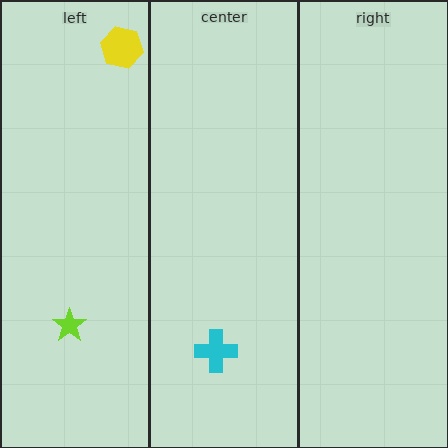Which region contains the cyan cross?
The center region.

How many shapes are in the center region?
1.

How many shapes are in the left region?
2.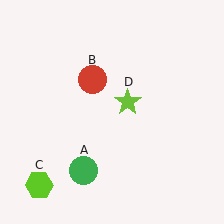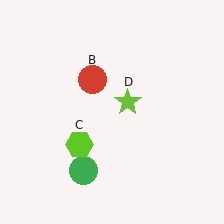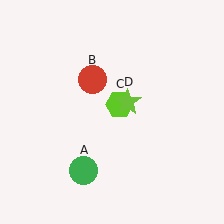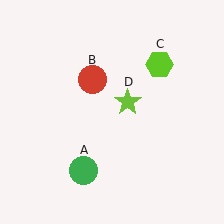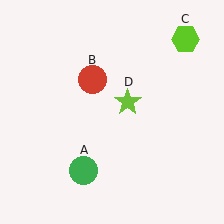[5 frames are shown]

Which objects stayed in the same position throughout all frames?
Green circle (object A) and red circle (object B) and lime star (object D) remained stationary.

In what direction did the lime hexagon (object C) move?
The lime hexagon (object C) moved up and to the right.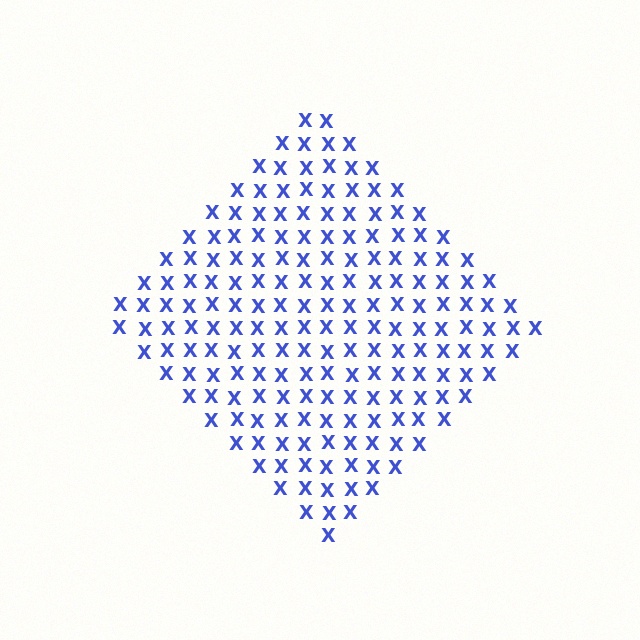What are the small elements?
The small elements are letter X's.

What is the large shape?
The large shape is a diamond.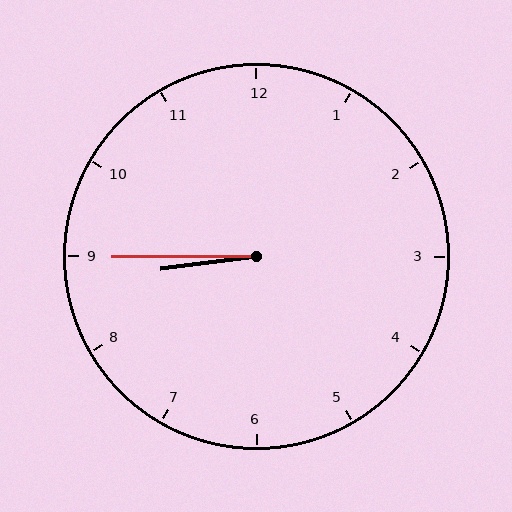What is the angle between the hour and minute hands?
Approximately 8 degrees.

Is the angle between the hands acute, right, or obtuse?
It is acute.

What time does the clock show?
8:45.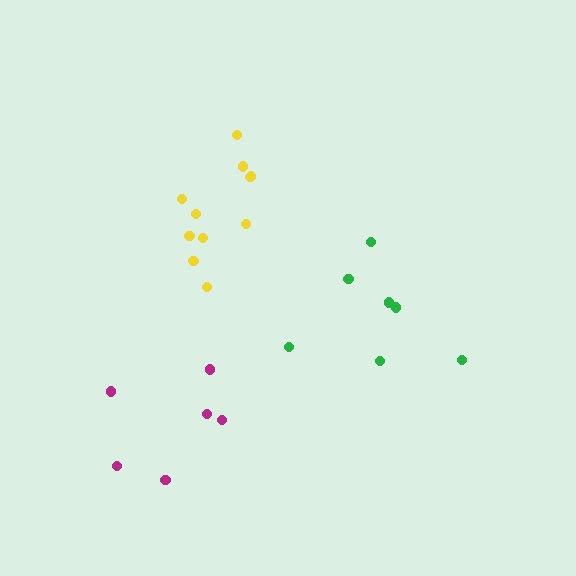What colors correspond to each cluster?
The clusters are colored: magenta, green, yellow.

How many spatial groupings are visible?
There are 3 spatial groupings.